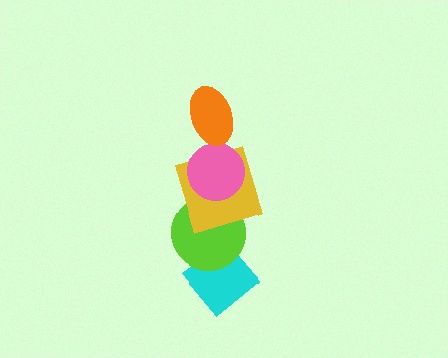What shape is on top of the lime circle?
The yellow square is on top of the lime circle.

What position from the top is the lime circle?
The lime circle is 4th from the top.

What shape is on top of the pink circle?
The orange ellipse is on top of the pink circle.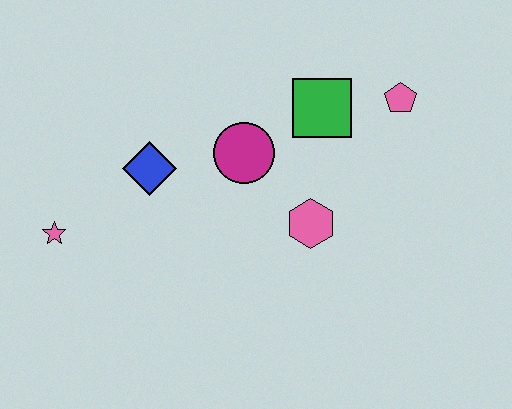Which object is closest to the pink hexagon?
The magenta circle is closest to the pink hexagon.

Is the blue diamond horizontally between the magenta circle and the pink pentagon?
No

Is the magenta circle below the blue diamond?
No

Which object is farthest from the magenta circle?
The pink star is farthest from the magenta circle.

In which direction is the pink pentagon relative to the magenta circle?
The pink pentagon is to the right of the magenta circle.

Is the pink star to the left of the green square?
Yes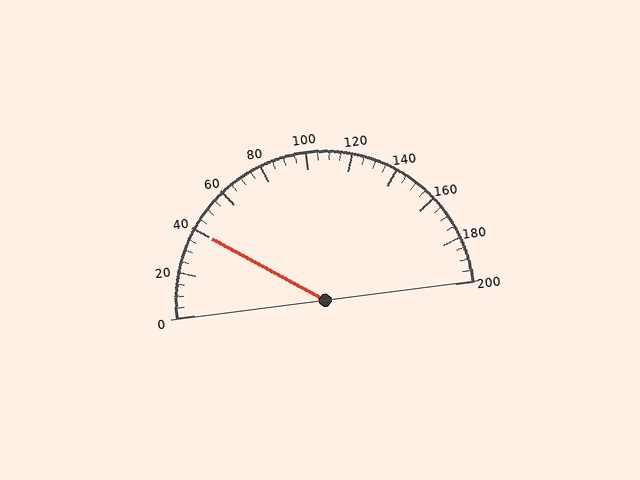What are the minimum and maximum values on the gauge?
The gauge ranges from 0 to 200.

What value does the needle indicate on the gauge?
The needle indicates approximately 40.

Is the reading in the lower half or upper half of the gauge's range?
The reading is in the lower half of the range (0 to 200).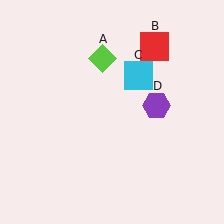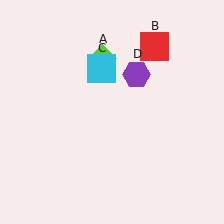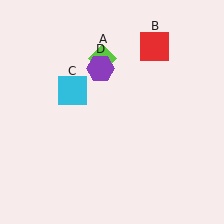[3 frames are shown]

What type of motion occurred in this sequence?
The cyan square (object C), purple hexagon (object D) rotated counterclockwise around the center of the scene.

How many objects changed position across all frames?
2 objects changed position: cyan square (object C), purple hexagon (object D).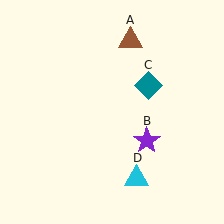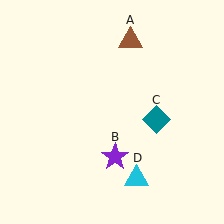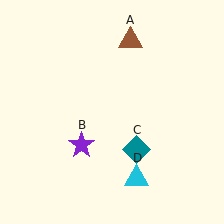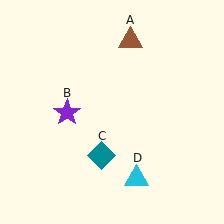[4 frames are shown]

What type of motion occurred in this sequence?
The purple star (object B), teal diamond (object C) rotated clockwise around the center of the scene.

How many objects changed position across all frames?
2 objects changed position: purple star (object B), teal diamond (object C).